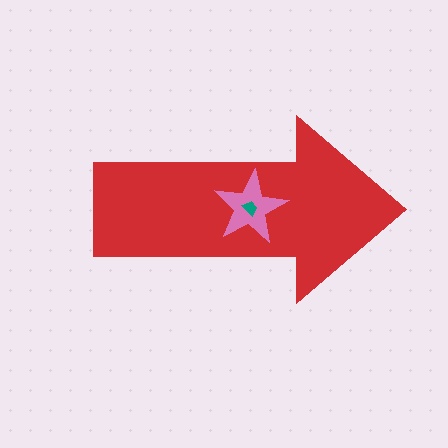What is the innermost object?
The teal trapezoid.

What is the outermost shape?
The red arrow.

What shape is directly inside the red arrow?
The pink star.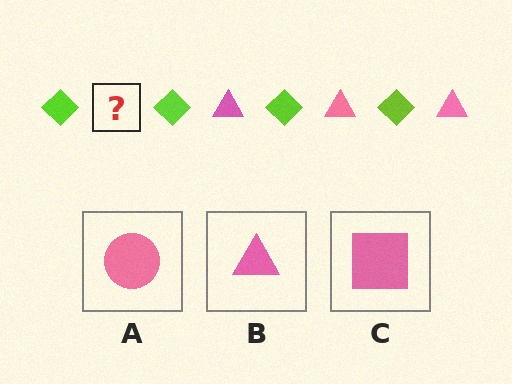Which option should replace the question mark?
Option B.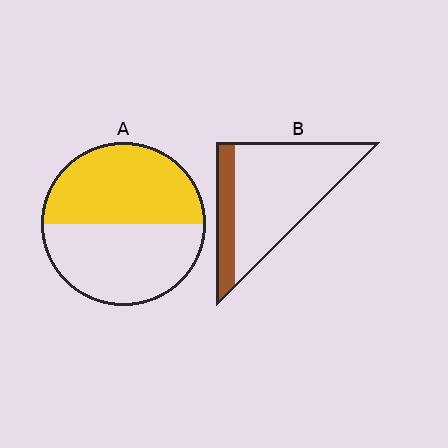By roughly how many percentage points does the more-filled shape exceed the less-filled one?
By roughly 30 percentage points (A over B).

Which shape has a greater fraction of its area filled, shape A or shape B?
Shape A.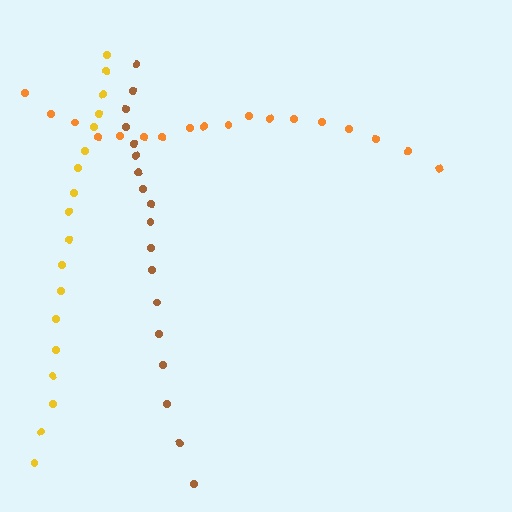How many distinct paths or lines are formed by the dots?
There are 3 distinct paths.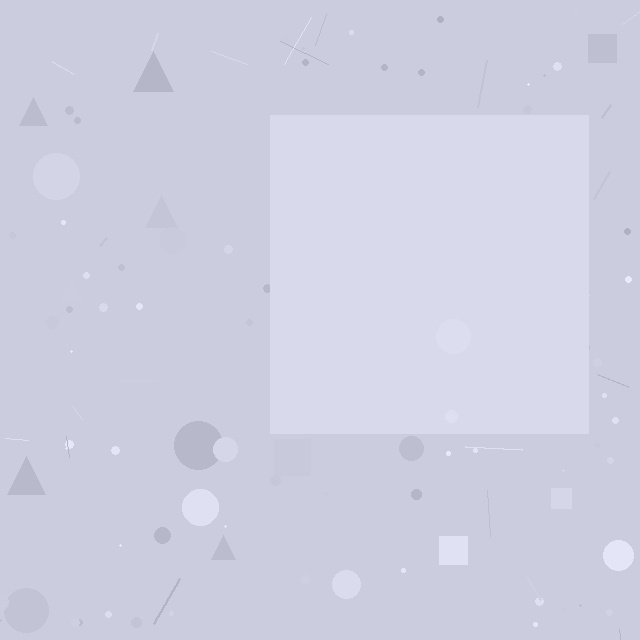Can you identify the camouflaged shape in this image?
The camouflaged shape is a square.